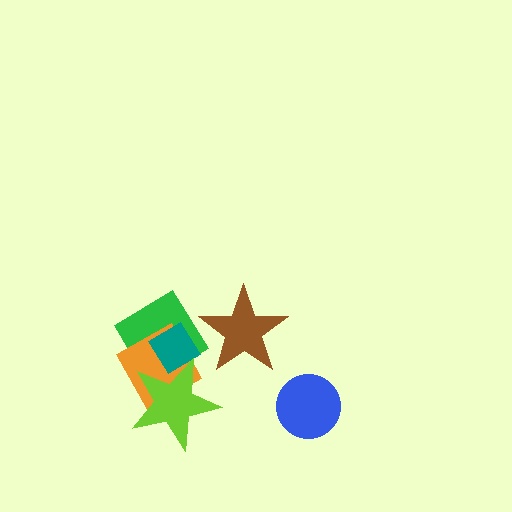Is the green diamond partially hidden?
Yes, it is partially covered by another shape.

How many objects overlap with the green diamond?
4 objects overlap with the green diamond.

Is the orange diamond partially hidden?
Yes, it is partially covered by another shape.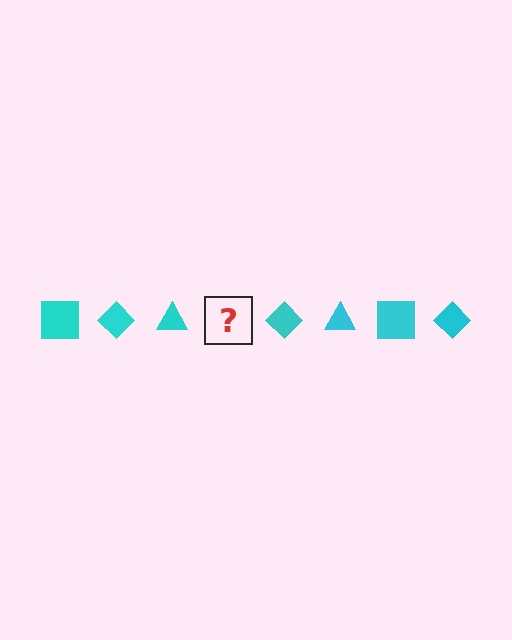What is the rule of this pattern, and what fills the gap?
The rule is that the pattern cycles through square, diamond, triangle shapes in cyan. The gap should be filled with a cyan square.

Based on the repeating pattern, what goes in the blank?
The blank should be a cyan square.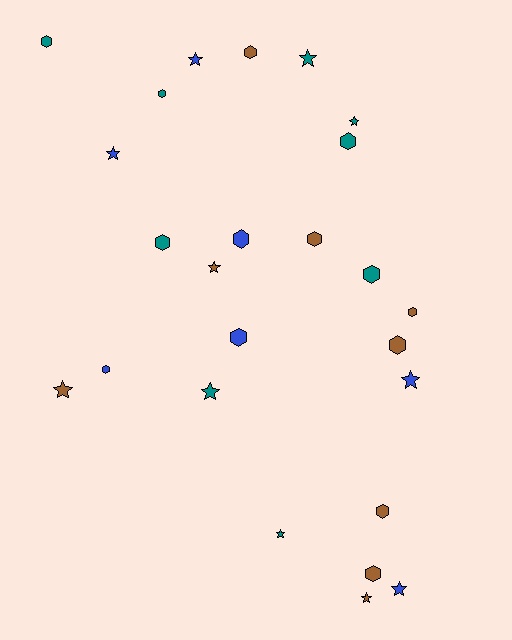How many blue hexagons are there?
There are 3 blue hexagons.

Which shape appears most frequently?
Hexagon, with 14 objects.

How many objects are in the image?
There are 25 objects.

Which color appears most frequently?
Brown, with 9 objects.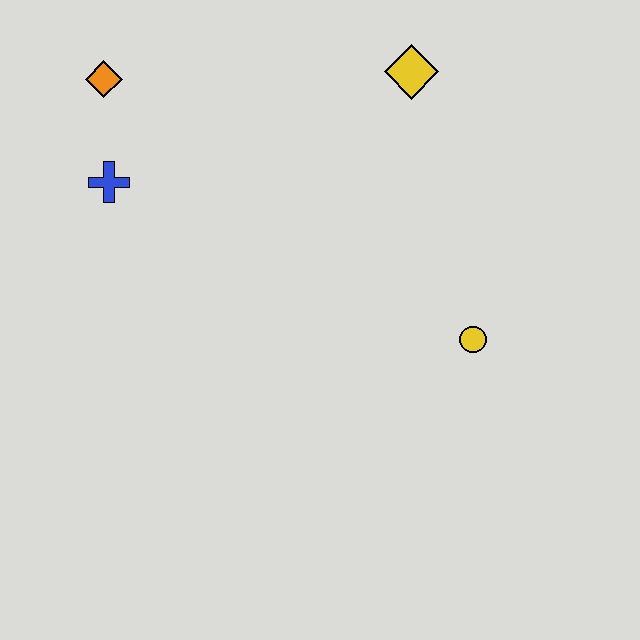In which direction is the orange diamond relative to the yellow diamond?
The orange diamond is to the left of the yellow diamond.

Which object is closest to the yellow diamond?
The yellow circle is closest to the yellow diamond.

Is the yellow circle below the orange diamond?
Yes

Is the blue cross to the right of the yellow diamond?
No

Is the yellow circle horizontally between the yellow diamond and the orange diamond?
No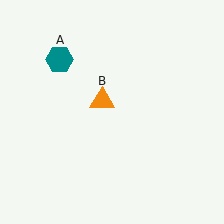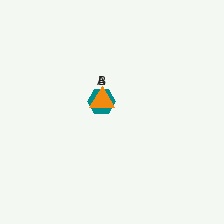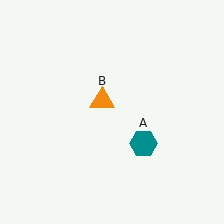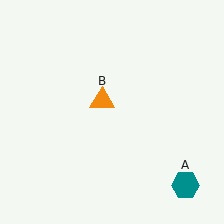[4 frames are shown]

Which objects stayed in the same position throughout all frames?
Orange triangle (object B) remained stationary.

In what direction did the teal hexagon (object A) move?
The teal hexagon (object A) moved down and to the right.